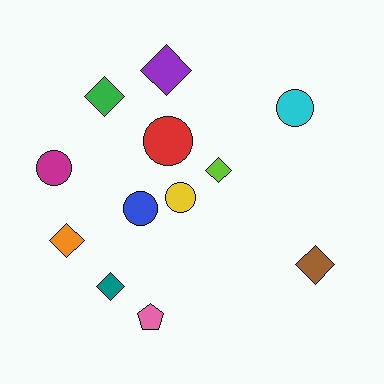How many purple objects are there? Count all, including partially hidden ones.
There is 1 purple object.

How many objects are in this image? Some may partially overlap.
There are 12 objects.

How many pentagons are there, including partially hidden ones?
There is 1 pentagon.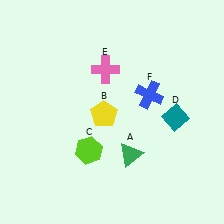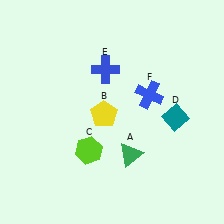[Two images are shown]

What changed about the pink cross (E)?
In Image 1, E is pink. In Image 2, it changed to blue.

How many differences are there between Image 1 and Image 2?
There is 1 difference between the two images.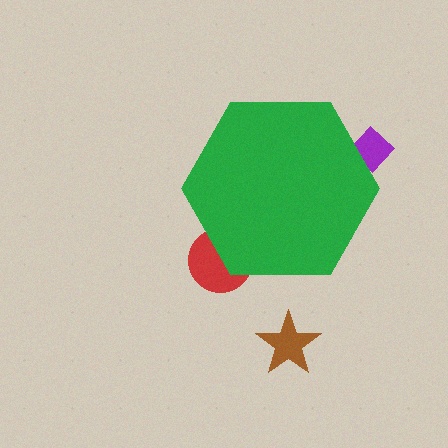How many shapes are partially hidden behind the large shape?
2 shapes are partially hidden.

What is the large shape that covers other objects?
A green hexagon.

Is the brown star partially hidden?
No, the brown star is fully visible.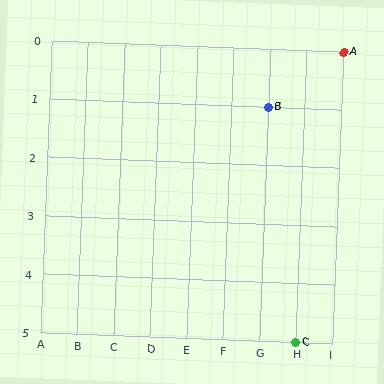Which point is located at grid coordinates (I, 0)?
Point A is at (I, 0).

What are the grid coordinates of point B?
Point B is at grid coordinates (G, 1).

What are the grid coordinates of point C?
Point C is at grid coordinates (H, 5).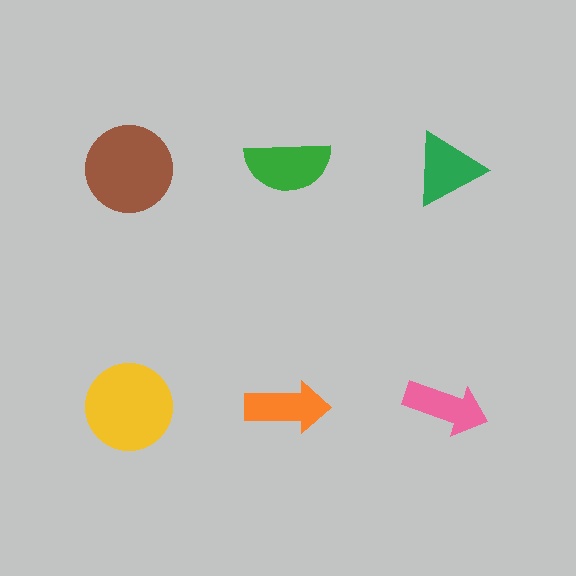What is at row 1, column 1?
A brown circle.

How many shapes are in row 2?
3 shapes.